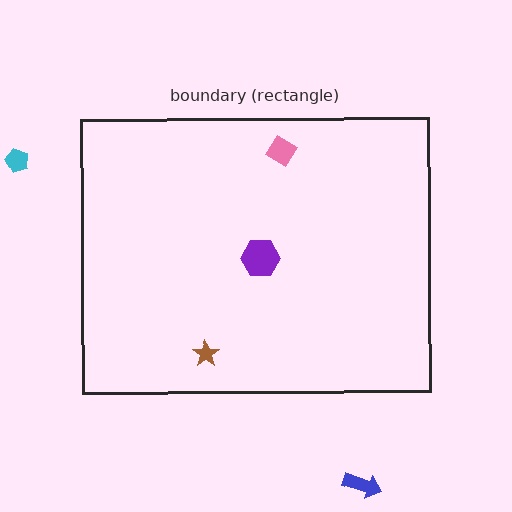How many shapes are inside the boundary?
3 inside, 2 outside.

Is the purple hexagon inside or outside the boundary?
Inside.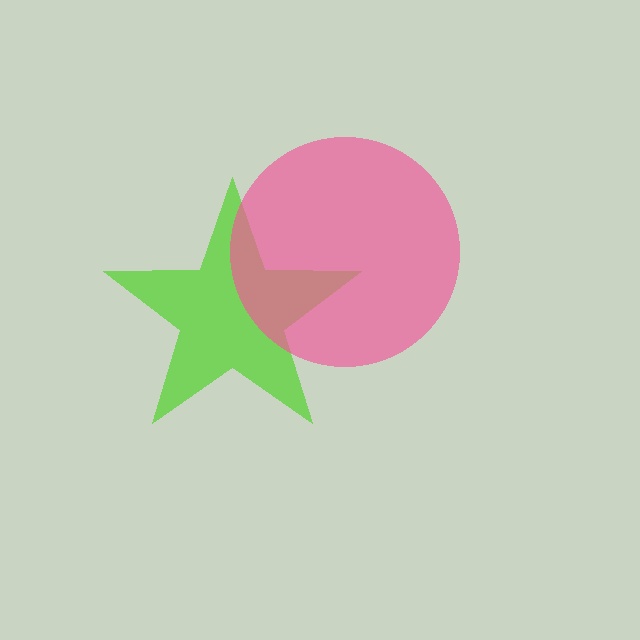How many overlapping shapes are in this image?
There are 2 overlapping shapes in the image.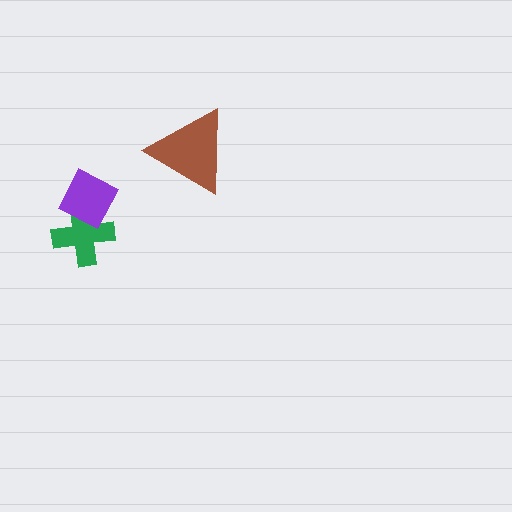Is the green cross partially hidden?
Yes, it is partially covered by another shape.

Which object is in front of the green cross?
The purple diamond is in front of the green cross.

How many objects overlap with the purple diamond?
1 object overlaps with the purple diamond.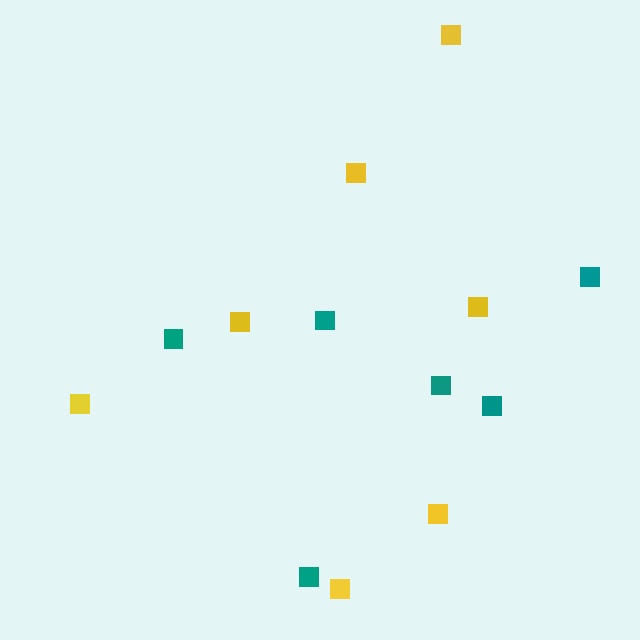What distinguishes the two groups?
There are 2 groups: one group of yellow squares (7) and one group of teal squares (6).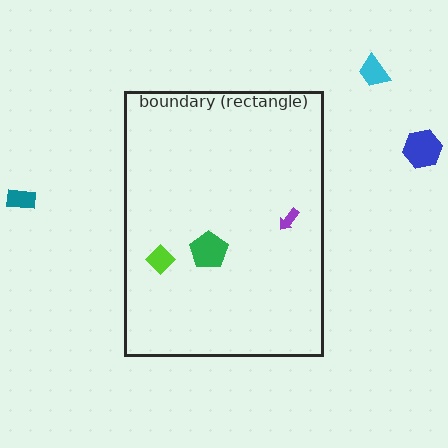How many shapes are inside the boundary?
3 inside, 3 outside.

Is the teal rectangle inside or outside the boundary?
Outside.